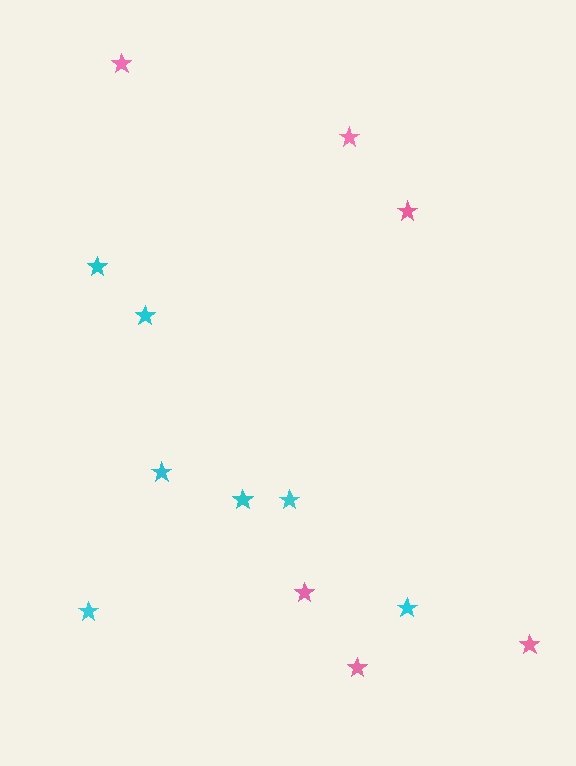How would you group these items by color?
There are 2 groups: one group of pink stars (6) and one group of cyan stars (7).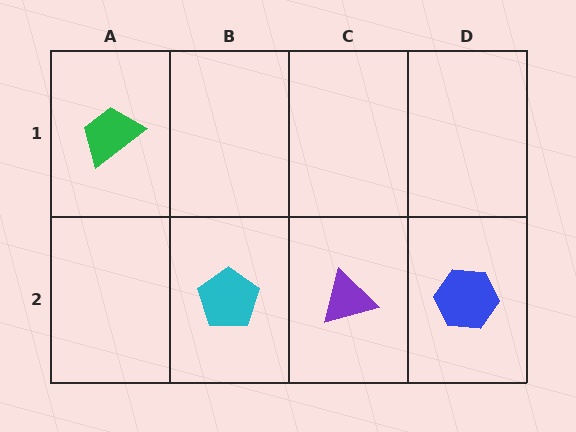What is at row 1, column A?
A green trapezoid.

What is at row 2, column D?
A blue hexagon.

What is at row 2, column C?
A purple triangle.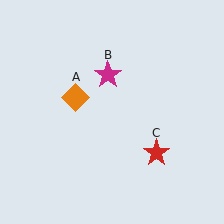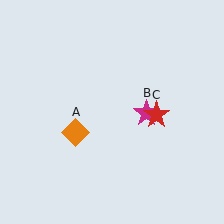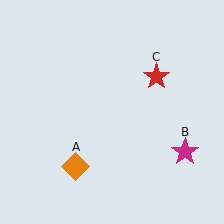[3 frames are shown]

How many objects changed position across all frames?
3 objects changed position: orange diamond (object A), magenta star (object B), red star (object C).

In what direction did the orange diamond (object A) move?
The orange diamond (object A) moved down.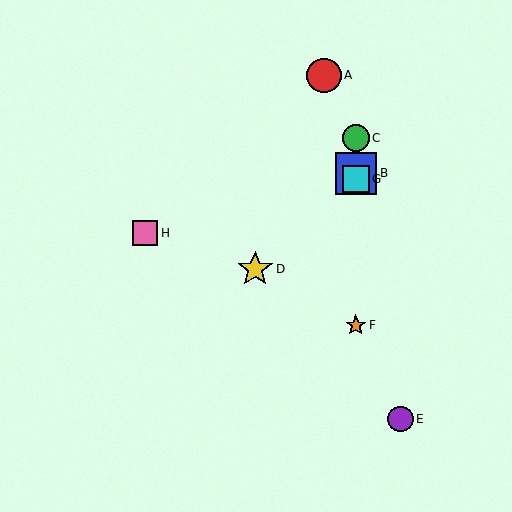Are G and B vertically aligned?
Yes, both are at x≈356.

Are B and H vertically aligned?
No, B is at x≈356 and H is at x≈145.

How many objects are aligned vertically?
4 objects (B, C, F, G) are aligned vertically.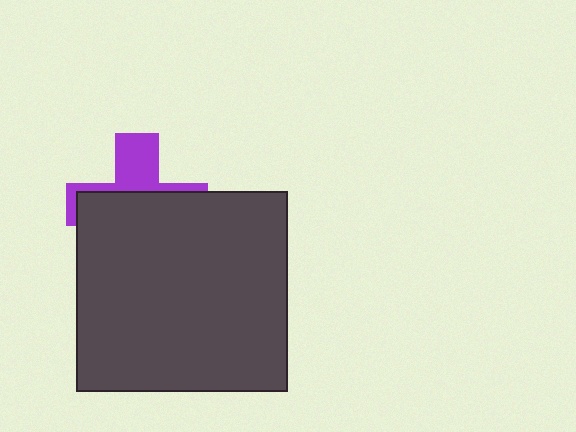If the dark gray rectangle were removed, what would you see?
You would see the complete purple cross.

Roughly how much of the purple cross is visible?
A small part of it is visible (roughly 35%).